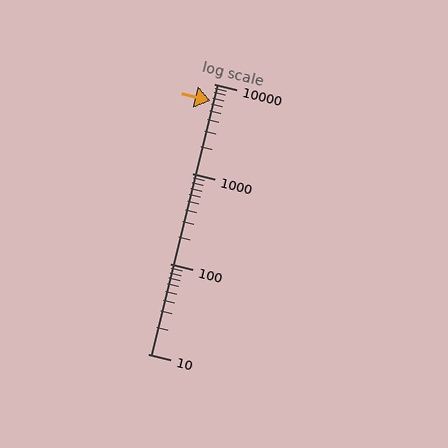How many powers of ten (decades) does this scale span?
The scale spans 3 decades, from 10 to 10000.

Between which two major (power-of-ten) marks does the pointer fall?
The pointer is between 1000 and 10000.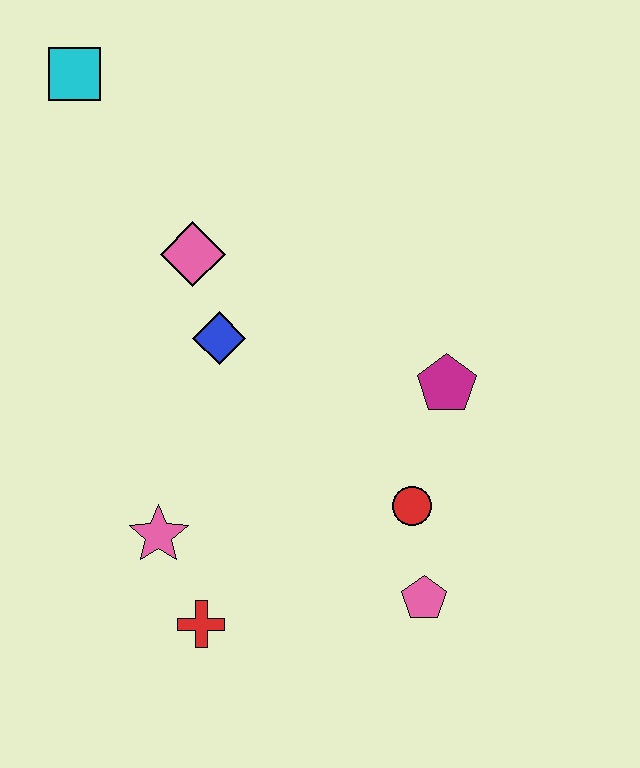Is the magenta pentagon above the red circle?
Yes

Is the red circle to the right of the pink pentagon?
No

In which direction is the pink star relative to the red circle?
The pink star is to the left of the red circle.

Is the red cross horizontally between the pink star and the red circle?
Yes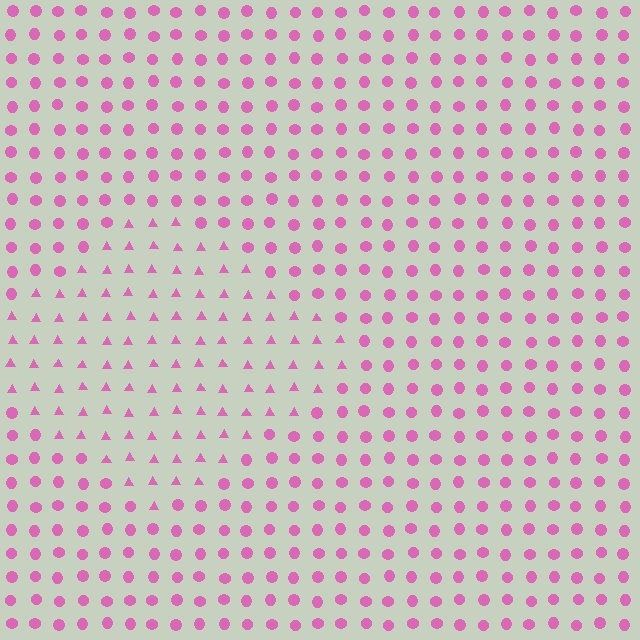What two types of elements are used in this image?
The image uses triangles inside the diamond region and circles outside it.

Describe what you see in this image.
The image is filled with small pink elements arranged in a uniform grid. A diamond-shaped region contains triangles, while the surrounding area contains circles. The boundary is defined purely by the change in element shape.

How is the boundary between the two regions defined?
The boundary is defined by a change in element shape: triangles inside vs. circles outside. All elements share the same color and spacing.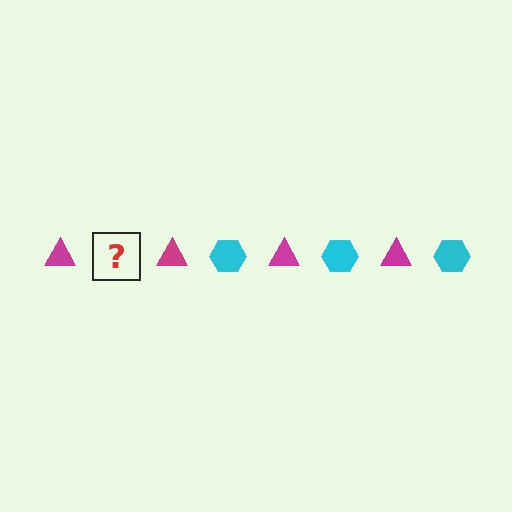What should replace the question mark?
The question mark should be replaced with a cyan hexagon.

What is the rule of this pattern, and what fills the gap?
The rule is that the pattern alternates between magenta triangle and cyan hexagon. The gap should be filled with a cyan hexagon.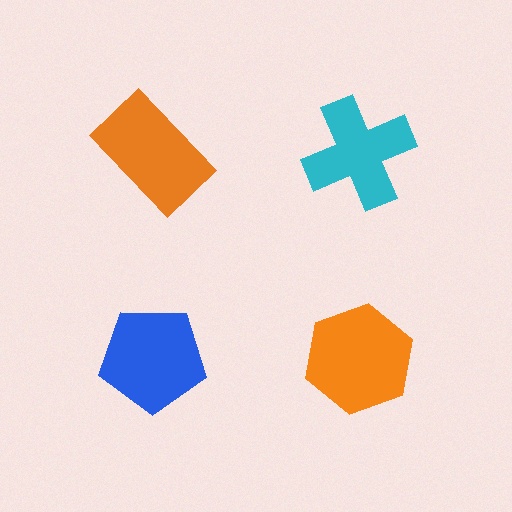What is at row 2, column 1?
A blue pentagon.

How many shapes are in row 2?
2 shapes.